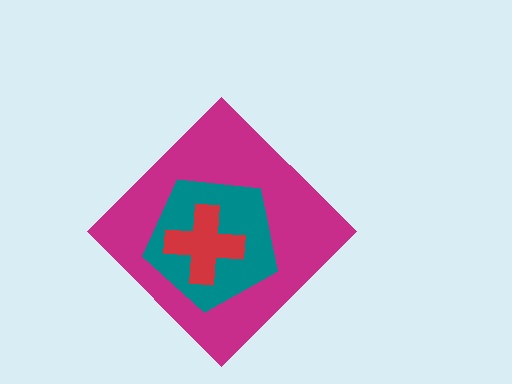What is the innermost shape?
The red cross.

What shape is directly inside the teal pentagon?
The red cross.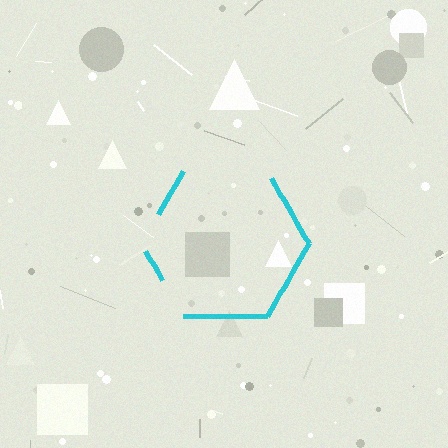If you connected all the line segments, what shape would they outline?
They would outline a hexagon.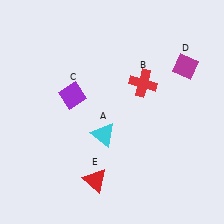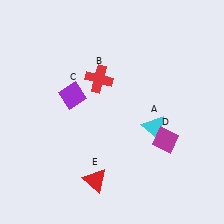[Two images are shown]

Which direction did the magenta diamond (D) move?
The magenta diamond (D) moved down.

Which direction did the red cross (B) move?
The red cross (B) moved left.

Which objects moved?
The objects that moved are: the cyan triangle (A), the red cross (B), the magenta diamond (D).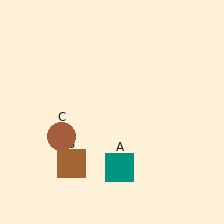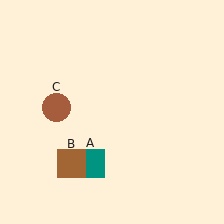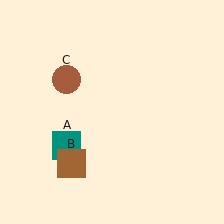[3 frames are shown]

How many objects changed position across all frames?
2 objects changed position: teal square (object A), brown circle (object C).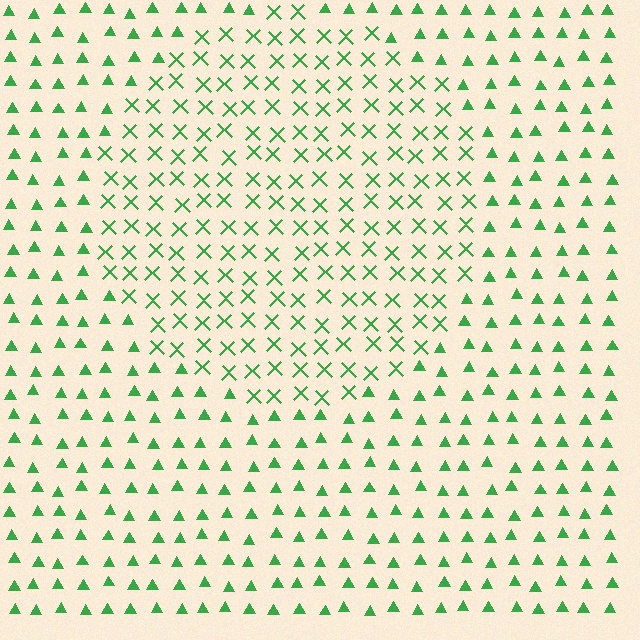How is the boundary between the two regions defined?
The boundary is defined by a change in element shape: X marks inside vs. triangles outside. All elements share the same color and spacing.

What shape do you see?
I see a circle.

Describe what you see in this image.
The image is filled with small green elements arranged in a uniform grid. A circle-shaped region contains X marks, while the surrounding area contains triangles. The boundary is defined purely by the change in element shape.